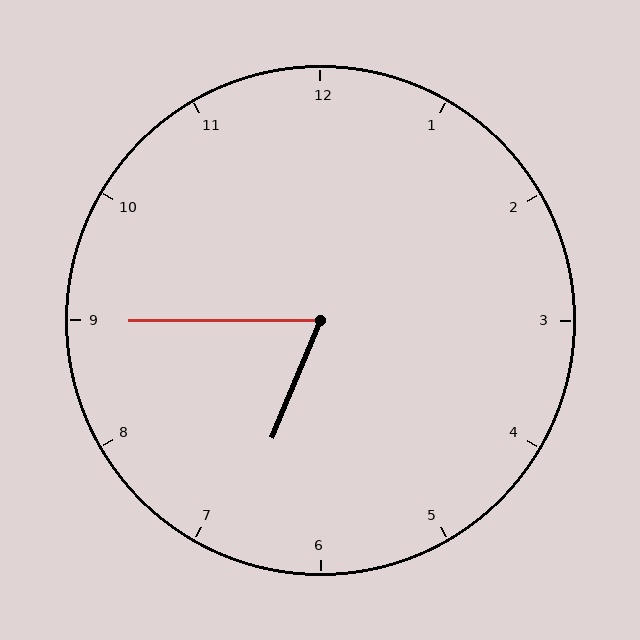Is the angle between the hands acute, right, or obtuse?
It is acute.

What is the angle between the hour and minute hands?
Approximately 68 degrees.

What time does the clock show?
6:45.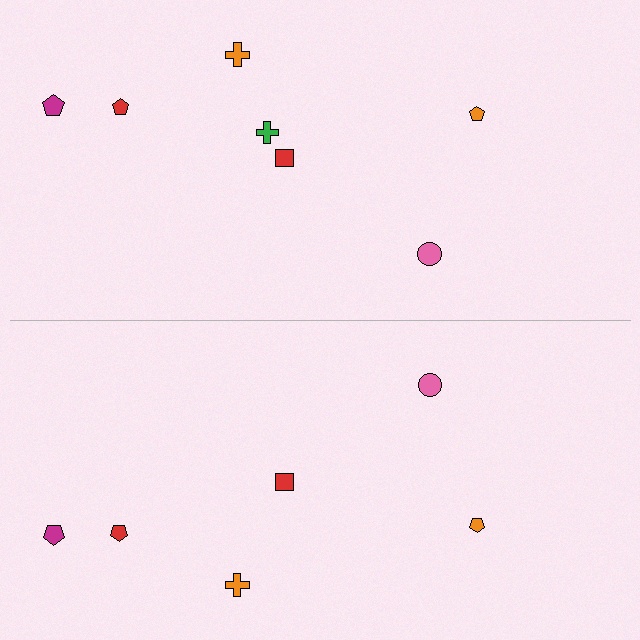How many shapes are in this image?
There are 13 shapes in this image.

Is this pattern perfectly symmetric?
No, the pattern is not perfectly symmetric. A green cross is missing from the bottom side.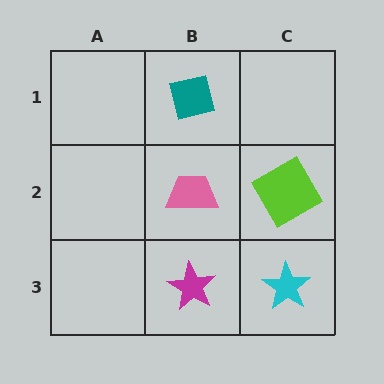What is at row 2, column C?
A lime square.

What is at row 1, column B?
A teal square.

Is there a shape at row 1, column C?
No, that cell is empty.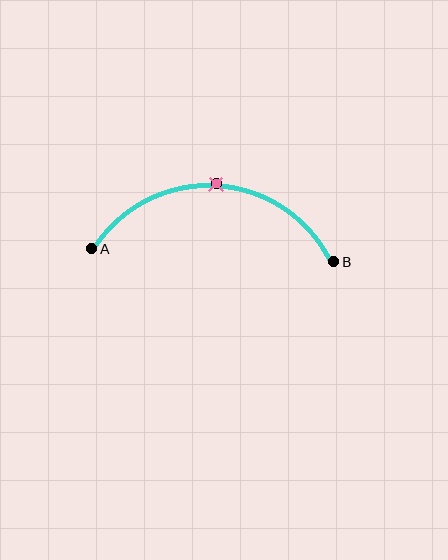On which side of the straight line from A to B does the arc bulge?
The arc bulges above the straight line connecting A and B.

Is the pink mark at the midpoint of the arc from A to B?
Yes. The pink mark lies on the arc at equal arc-length from both A and B — it is the arc midpoint.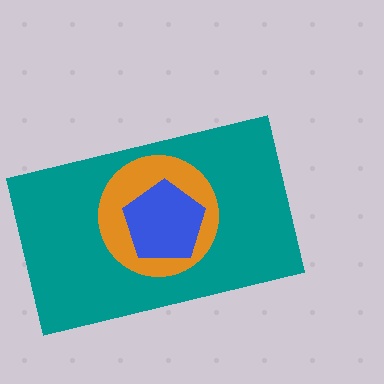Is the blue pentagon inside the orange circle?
Yes.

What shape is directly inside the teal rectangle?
The orange circle.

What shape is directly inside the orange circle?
The blue pentagon.